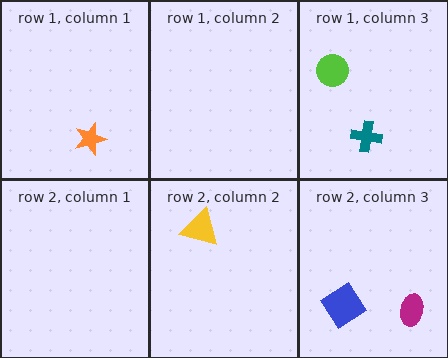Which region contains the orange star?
The row 1, column 1 region.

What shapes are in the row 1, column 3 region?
The teal cross, the lime circle.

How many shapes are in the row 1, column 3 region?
2.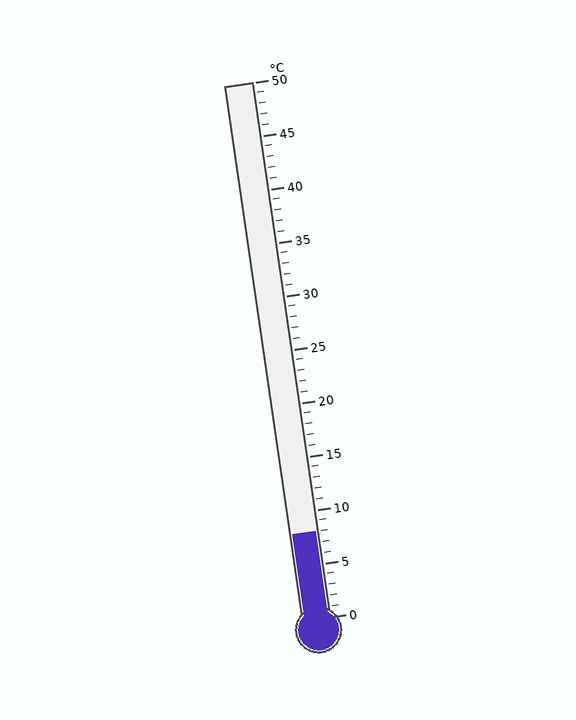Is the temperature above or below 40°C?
The temperature is below 40°C.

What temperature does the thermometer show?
The thermometer shows approximately 8°C.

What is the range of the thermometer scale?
The thermometer scale ranges from 0°C to 50°C.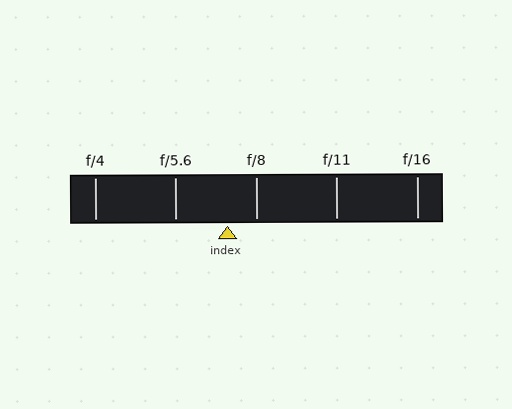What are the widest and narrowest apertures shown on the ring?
The widest aperture shown is f/4 and the narrowest is f/16.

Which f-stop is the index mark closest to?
The index mark is closest to f/8.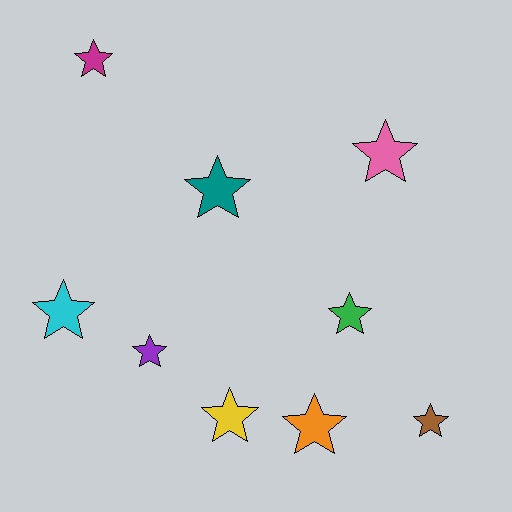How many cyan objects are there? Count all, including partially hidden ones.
There is 1 cyan object.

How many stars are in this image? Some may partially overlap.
There are 9 stars.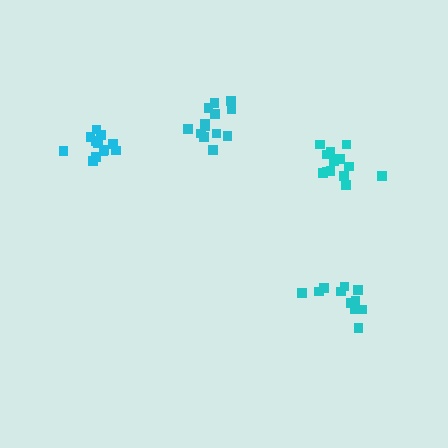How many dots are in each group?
Group 1: 11 dots, Group 2: 13 dots, Group 3: 13 dots, Group 4: 12 dots (49 total).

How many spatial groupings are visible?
There are 4 spatial groupings.